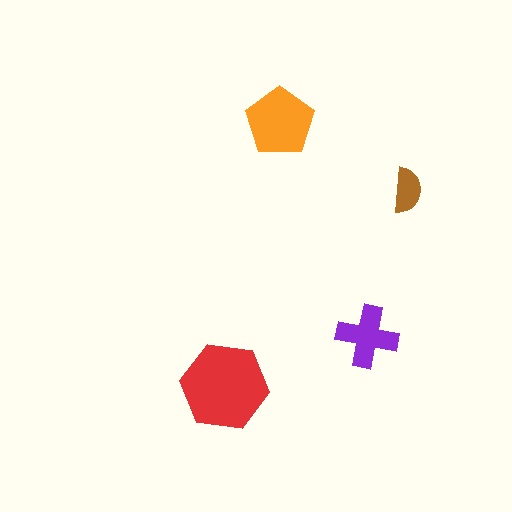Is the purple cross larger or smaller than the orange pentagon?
Smaller.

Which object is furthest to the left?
The red hexagon is leftmost.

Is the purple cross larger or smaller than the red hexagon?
Smaller.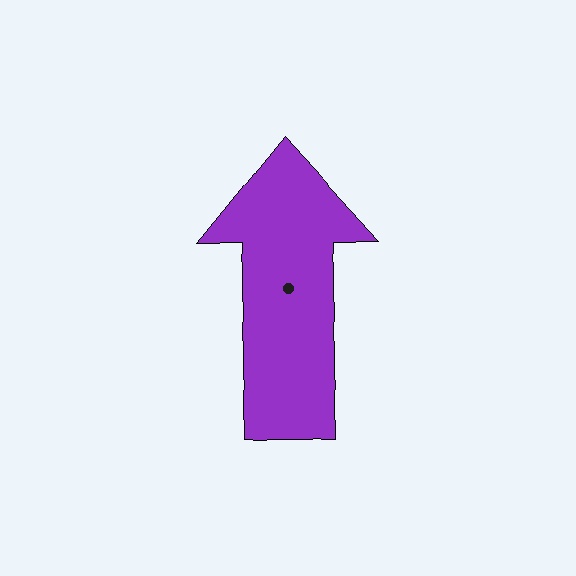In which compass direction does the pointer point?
North.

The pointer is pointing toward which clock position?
Roughly 12 o'clock.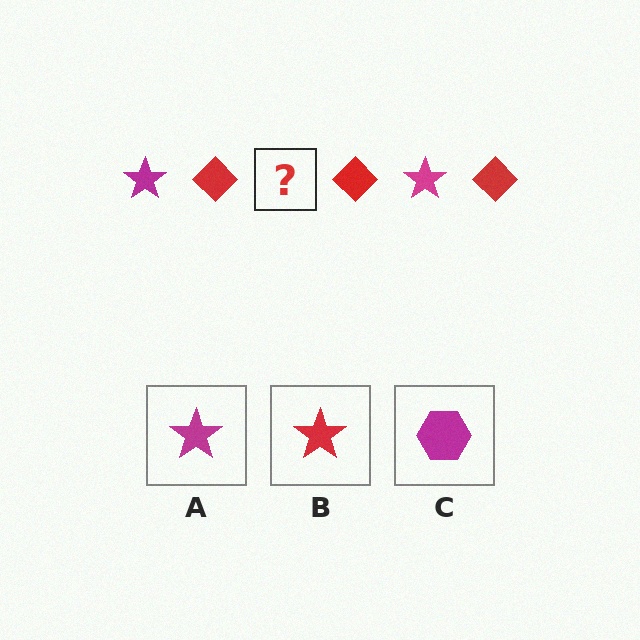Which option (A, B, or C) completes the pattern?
A.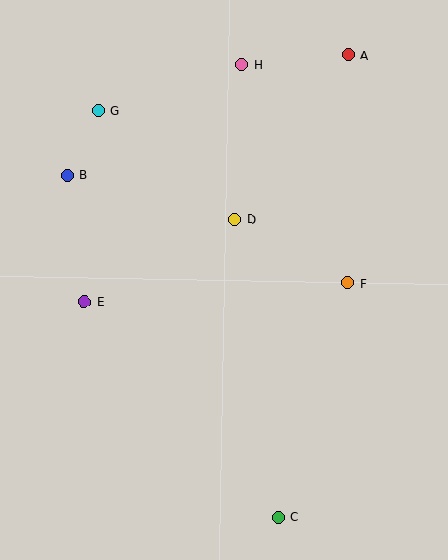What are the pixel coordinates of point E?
Point E is at (84, 302).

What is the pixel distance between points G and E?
The distance between G and E is 192 pixels.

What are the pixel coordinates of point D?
Point D is at (235, 220).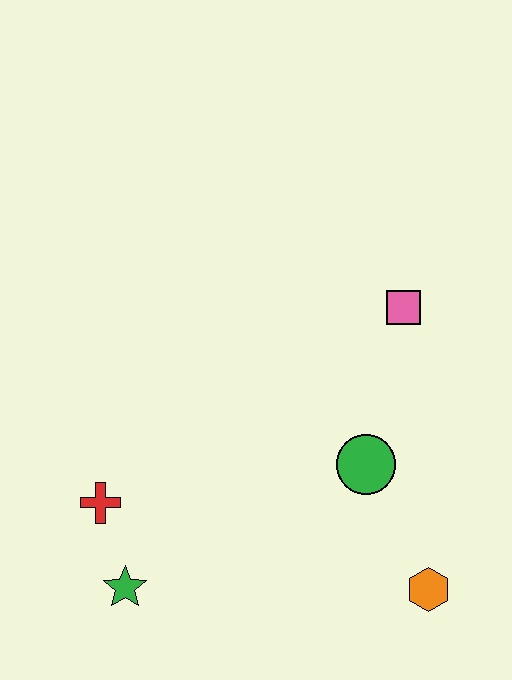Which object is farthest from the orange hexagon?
The red cross is farthest from the orange hexagon.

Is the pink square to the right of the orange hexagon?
No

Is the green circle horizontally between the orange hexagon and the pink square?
No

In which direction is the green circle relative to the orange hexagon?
The green circle is above the orange hexagon.